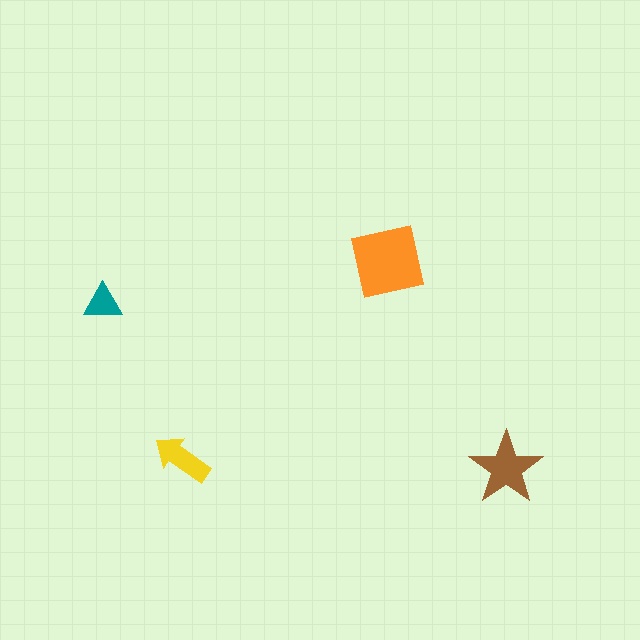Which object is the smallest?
The teal triangle.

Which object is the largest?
The orange square.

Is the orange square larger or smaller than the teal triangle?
Larger.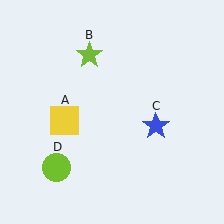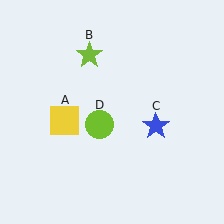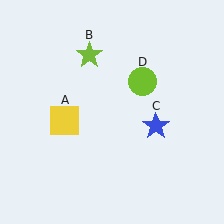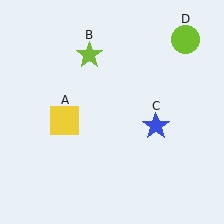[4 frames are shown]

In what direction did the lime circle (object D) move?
The lime circle (object D) moved up and to the right.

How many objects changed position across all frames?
1 object changed position: lime circle (object D).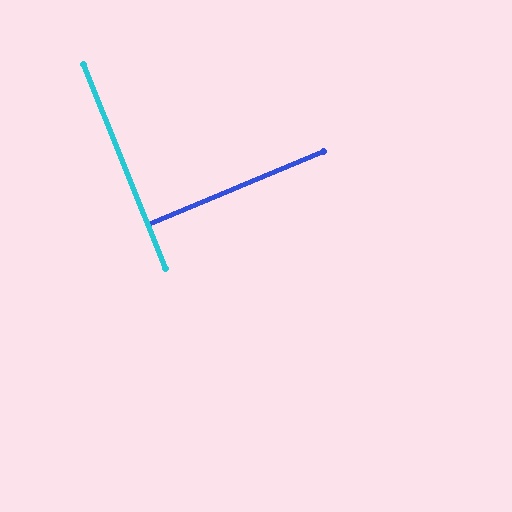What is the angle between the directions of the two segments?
Approximately 89 degrees.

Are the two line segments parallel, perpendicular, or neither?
Perpendicular — they meet at approximately 89°.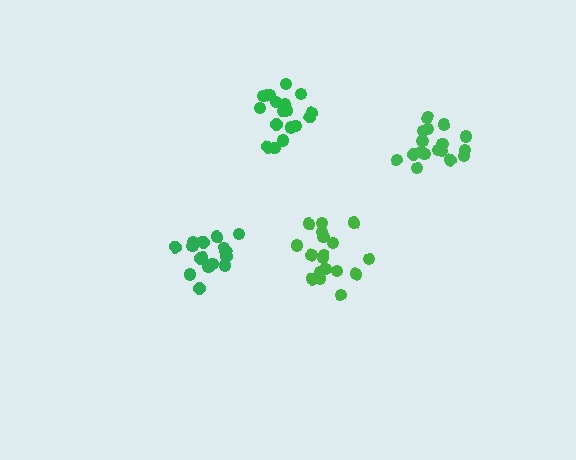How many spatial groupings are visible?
There are 4 spatial groupings.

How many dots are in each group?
Group 1: 17 dots, Group 2: 18 dots, Group 3: 18 dots, Group 4: 17 dots (70 total).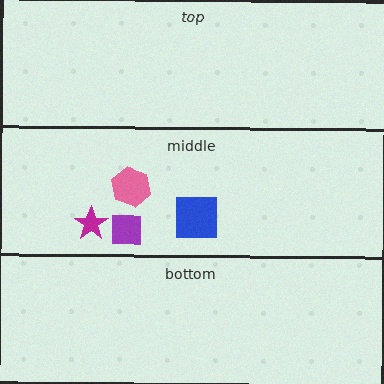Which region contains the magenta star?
The middle region.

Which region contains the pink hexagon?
The middle region.